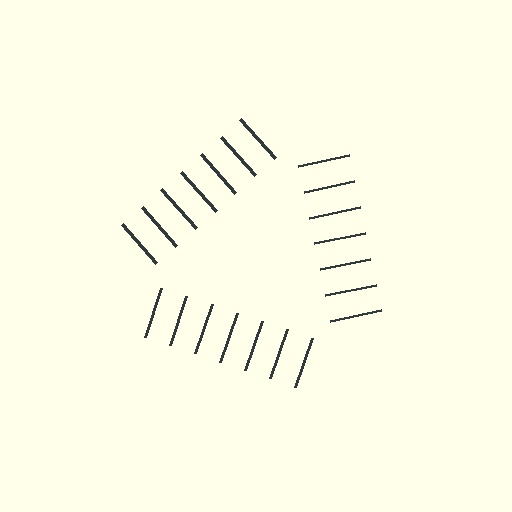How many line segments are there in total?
21 — 7 along each of the 3 edges.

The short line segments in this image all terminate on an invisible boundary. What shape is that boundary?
An illusory triangle — the line segments terminate on its edges but no continuous stroke is drawn.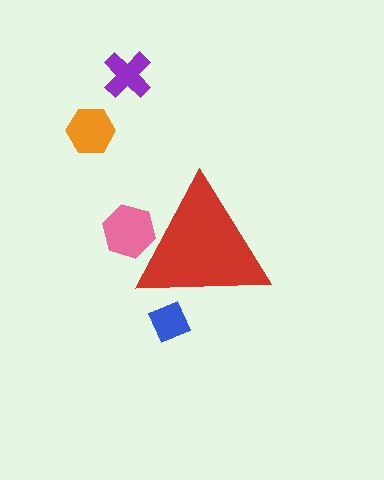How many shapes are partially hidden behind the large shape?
2 shapes are partially hidden.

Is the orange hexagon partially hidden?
No, the orange hexagon is fully visible.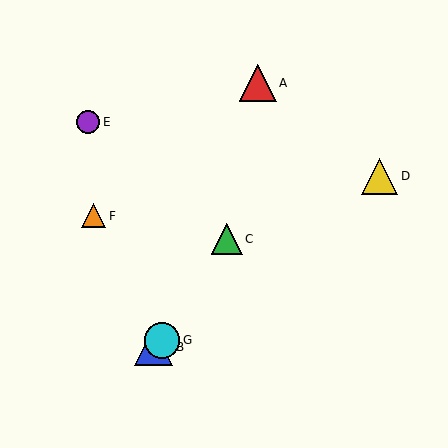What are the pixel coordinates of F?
Object F is at (94, 216).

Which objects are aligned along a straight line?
Objects B, D, G are aligned along a straight line.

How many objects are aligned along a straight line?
3 objects (B, D, G) are aligned along a straight line.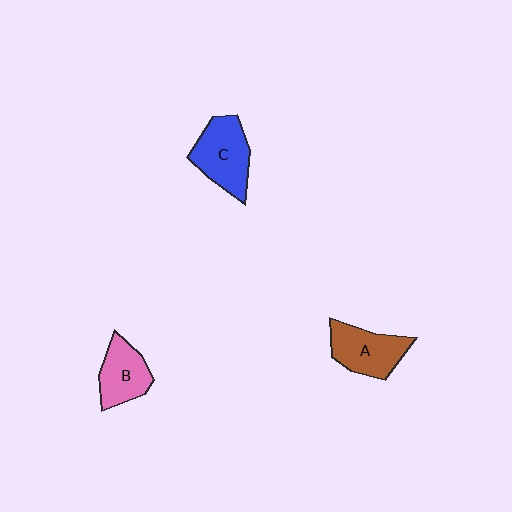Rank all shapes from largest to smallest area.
From largest to smallest: C (blue), A (brown), B (pink).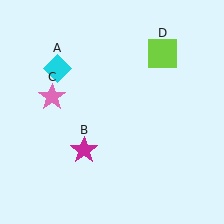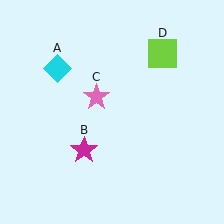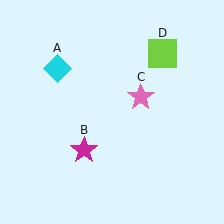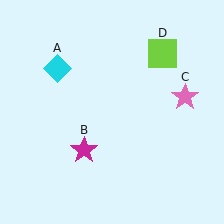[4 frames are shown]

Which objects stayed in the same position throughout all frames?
Cyan diamond (object A) and magenta star (object B) and lime square (object D) remained stationary.